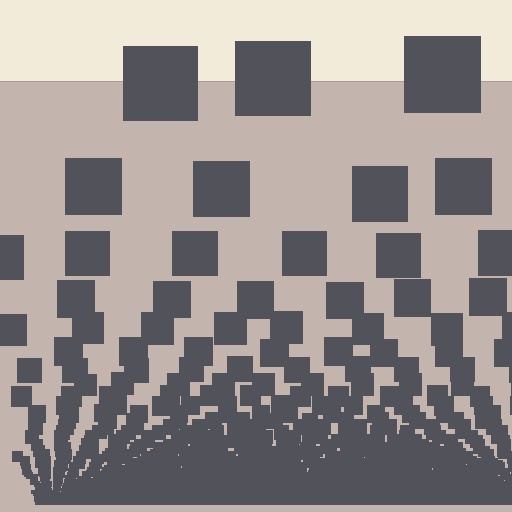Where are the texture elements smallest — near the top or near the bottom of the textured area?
Near the bottom.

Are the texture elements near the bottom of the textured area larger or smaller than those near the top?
Smaller. The gradient is inverted — elements near the bottom are smaller and denser.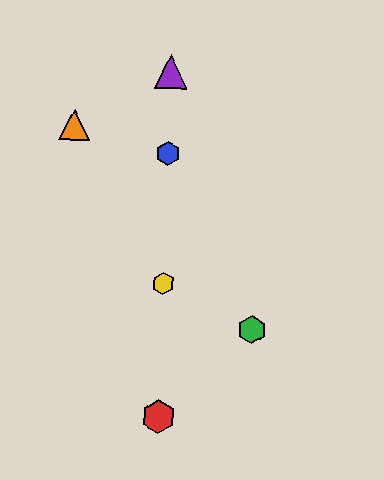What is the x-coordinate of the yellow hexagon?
The yellow hexagon is at x≈163.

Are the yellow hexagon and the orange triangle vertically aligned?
No, the yellow hexagon is at x≈163 and the orange triangle is at x≈74.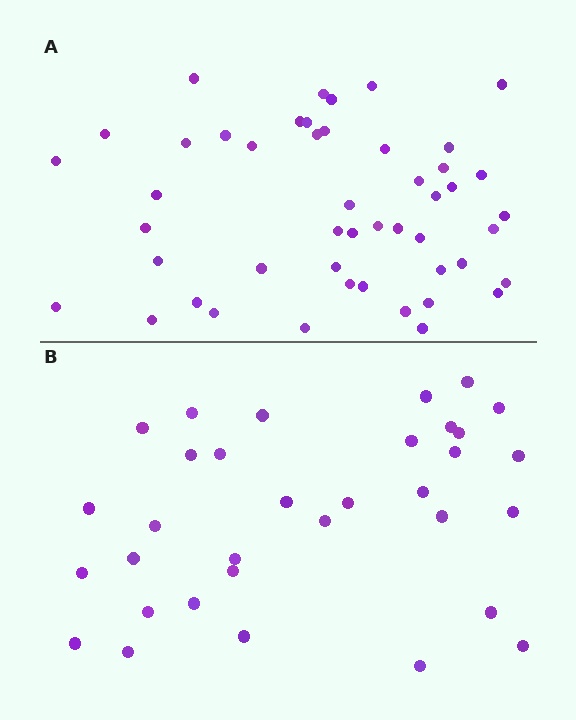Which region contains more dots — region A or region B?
Region A (the top region) has more dots.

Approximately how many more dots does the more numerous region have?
Region A has approximately 15 more dots than region B.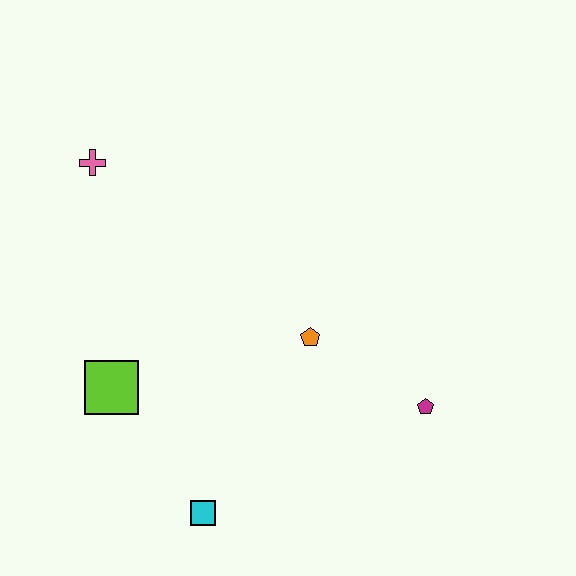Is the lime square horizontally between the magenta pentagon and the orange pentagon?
No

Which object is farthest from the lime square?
The magenta pentagon is farthest from the lime square.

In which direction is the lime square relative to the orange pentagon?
The lime square is to the left of the orange pentagon.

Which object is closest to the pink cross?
The lime square is closest to the pink cross.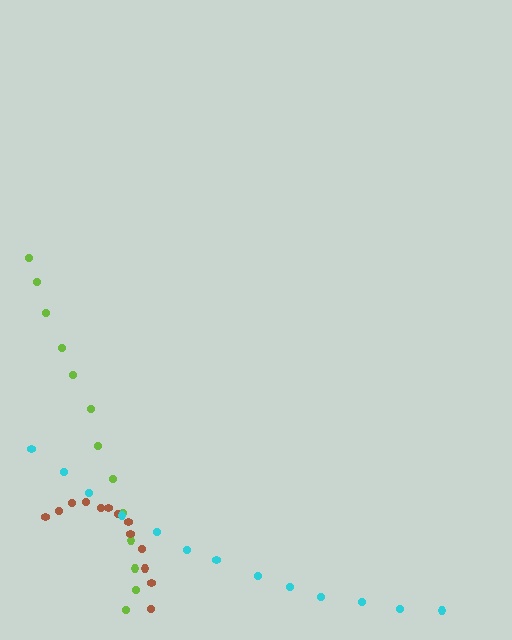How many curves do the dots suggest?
There are 3 distinct paths.